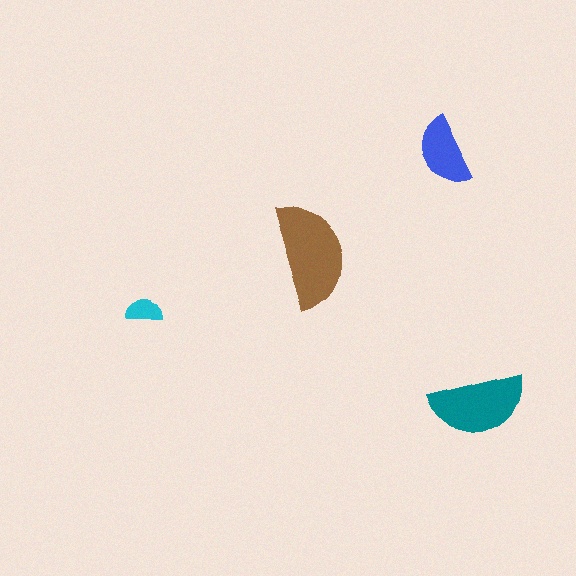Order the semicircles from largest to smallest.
the brown one, the teal one, the blue one, the cyan one.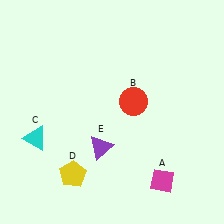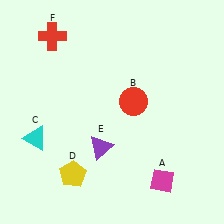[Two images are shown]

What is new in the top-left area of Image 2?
A red cross (F) was added in the top-left area of Image 2.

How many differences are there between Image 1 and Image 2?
There is 1 difference between the two images.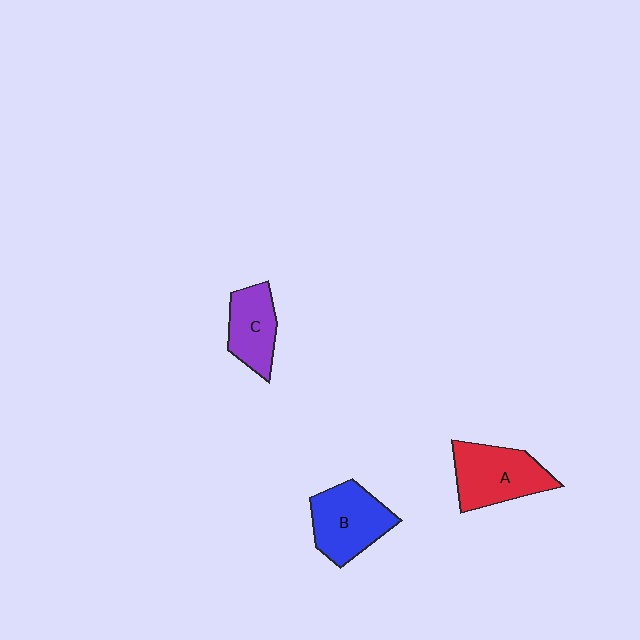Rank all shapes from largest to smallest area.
From largest to smallest: A (red), B (blue), C (purple).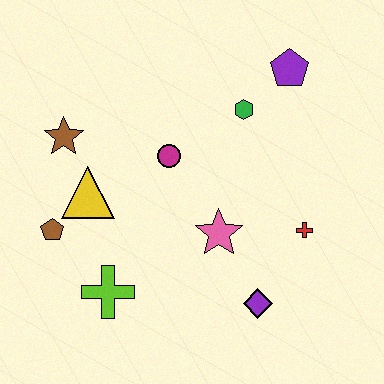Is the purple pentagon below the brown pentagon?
No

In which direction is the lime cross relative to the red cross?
The lime cross is to the left of the red cross.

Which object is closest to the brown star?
The yellow triangle is closest to the brown star.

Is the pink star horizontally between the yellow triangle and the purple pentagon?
Yes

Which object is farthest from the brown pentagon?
The purple pentagon is farthest from the brown pentagon.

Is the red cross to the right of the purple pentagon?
Yes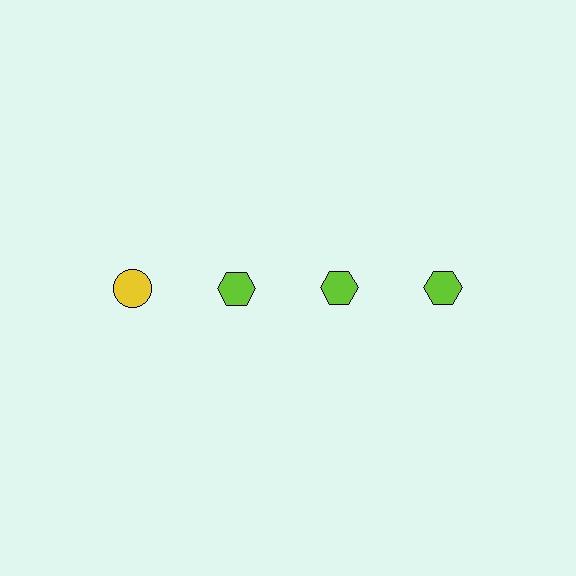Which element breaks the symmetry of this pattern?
The yellow circle in the top row, leftmost column breaks the symmetry. All other shapes are lime hexagons.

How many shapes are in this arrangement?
There are 4 shapes arranged in a grid pattern.